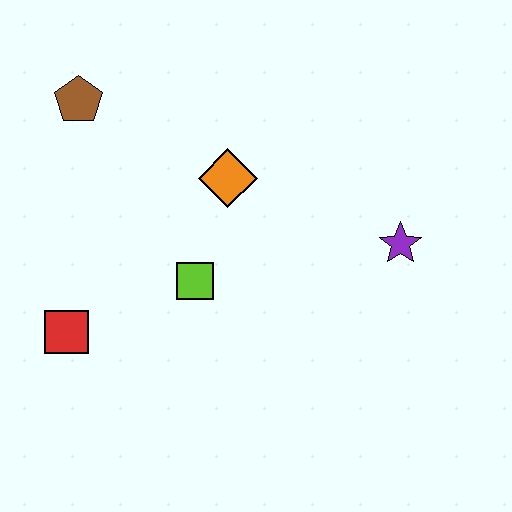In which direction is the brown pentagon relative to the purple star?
The brown pentagon is to the left of the purple star.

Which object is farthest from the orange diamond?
The red square is farthest from the orange diamond.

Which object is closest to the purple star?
The orange diamond is closest to the purple star.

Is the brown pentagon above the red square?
Yes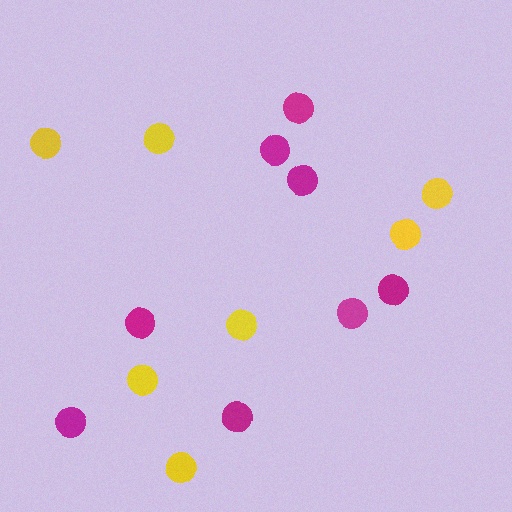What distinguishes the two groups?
There are 2 groups: one group of yellow circles (7) and one group of magenta circles (8).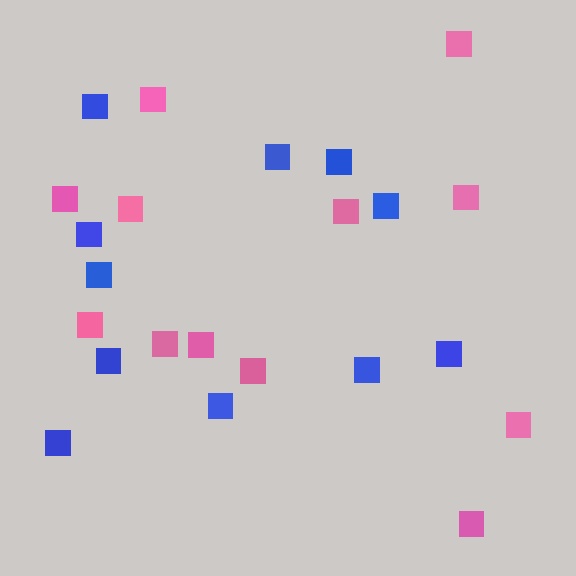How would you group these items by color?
There are 2 groups: one group of blue squares (11) and one group of pink squares (12).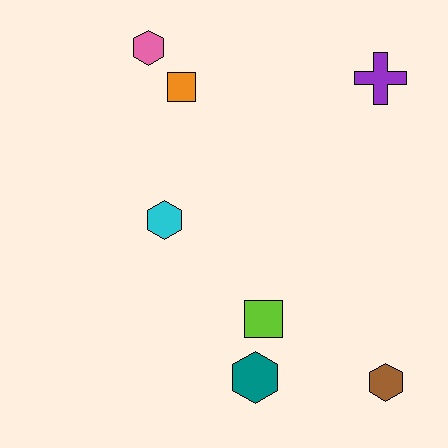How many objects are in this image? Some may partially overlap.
There are 7 objects.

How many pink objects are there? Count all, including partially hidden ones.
There is 1 pink object.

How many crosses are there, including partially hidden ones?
There is 1 cross.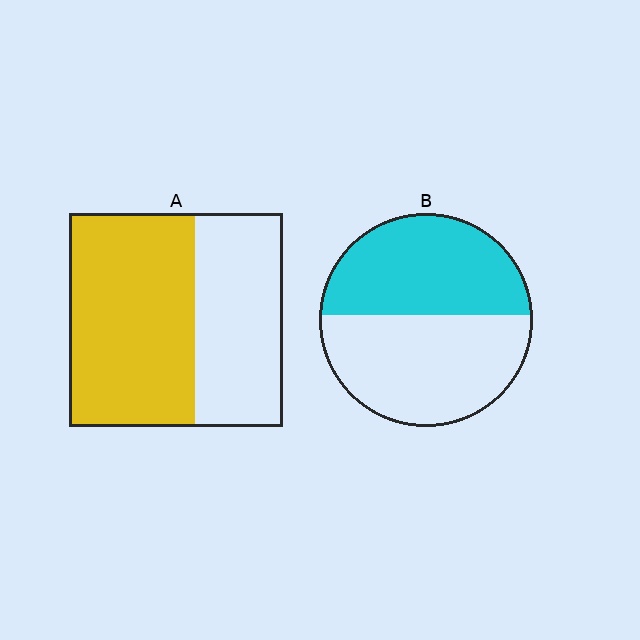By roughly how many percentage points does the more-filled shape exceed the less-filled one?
By roughly 10 percentage points (A over B).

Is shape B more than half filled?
Roughly half.